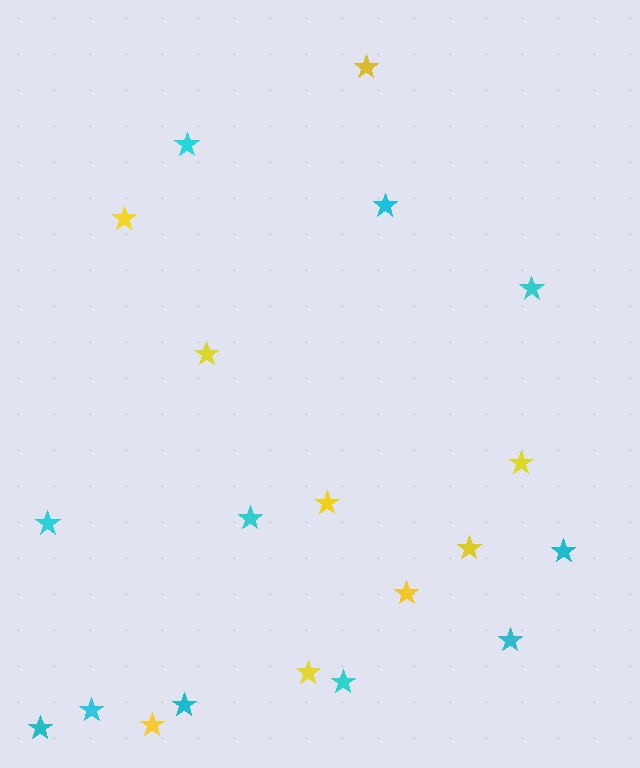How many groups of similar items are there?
There are 2 groups: one group of yellow stars (9) and one group of cyan stars (11).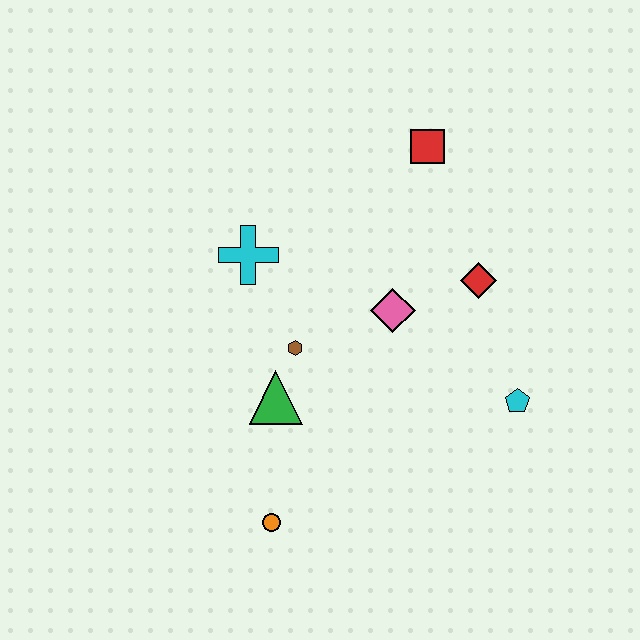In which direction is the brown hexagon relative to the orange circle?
The brown hexagon is above the orange circle.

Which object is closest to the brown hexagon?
The green triangle is closest to the brown hexagon.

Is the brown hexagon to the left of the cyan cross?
No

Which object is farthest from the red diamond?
The orange circle is farthest from the red diamond.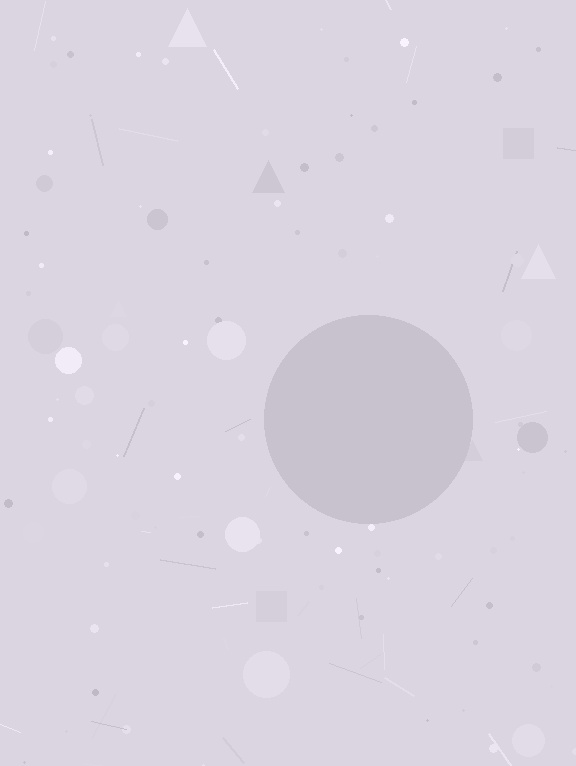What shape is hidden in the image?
A circle is hidden in the image.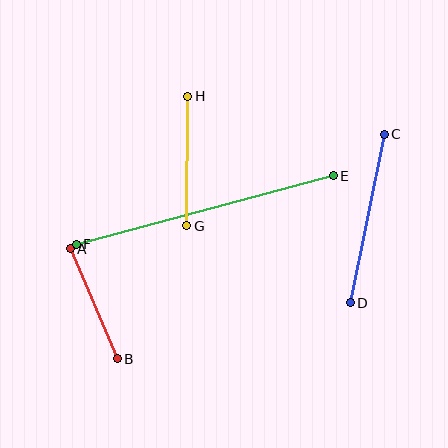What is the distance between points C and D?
The distance is approximately 172 pixels.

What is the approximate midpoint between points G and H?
The midpoint is at approximately (187, 161) pixels.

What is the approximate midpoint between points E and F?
The midpoint is at approximately (205, 210) pixels.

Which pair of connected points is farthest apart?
Points E and F are farthest apart.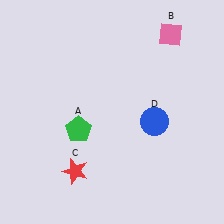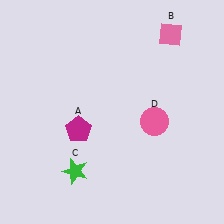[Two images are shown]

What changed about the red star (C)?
In Image 1, C is red. In Image 2, it changed to green.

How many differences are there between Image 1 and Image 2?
There are 3 differences between the two images.